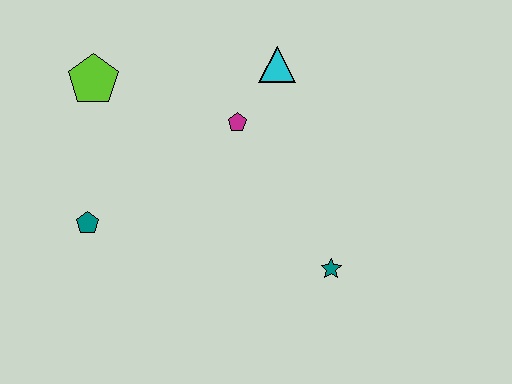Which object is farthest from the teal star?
The lime pentagon is farthest from the teal star.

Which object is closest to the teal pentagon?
The lime pentagon is closest to the teal pentagon.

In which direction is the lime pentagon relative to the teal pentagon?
The lime pentagon is above the teal pentagon.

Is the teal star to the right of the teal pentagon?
Yes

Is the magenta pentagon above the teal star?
Yes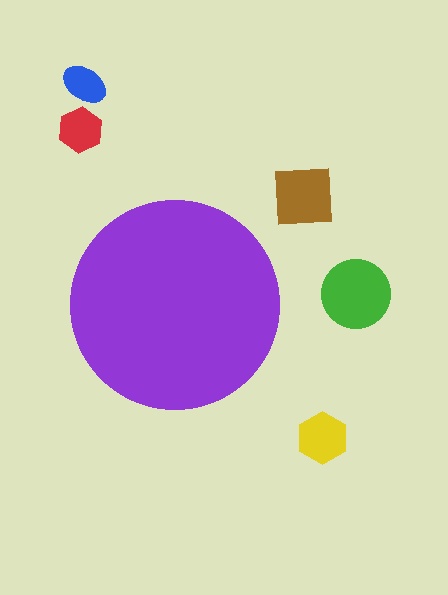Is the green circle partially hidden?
No, the green circle is fully visible.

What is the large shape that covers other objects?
A purple circle.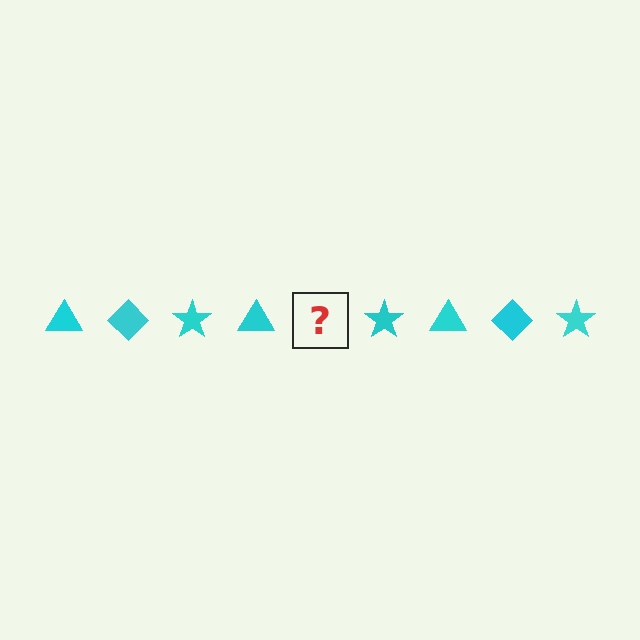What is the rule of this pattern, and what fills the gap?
The rule is that the pattern cycles through triangle, diamond, star shapes in cyan. The gap should be filled with a cyan diamond.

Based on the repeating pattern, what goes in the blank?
The blank should be a cyan diamond.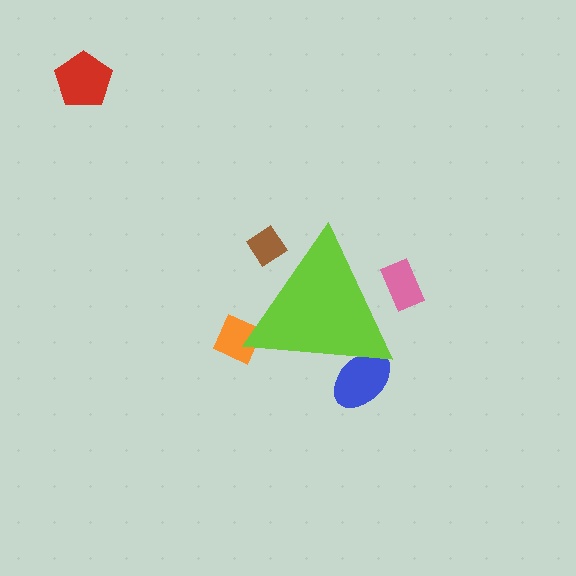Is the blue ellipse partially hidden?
Yes, the blue ellipse is partially hidden behind the lime triangle.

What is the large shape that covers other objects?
A lime triangle.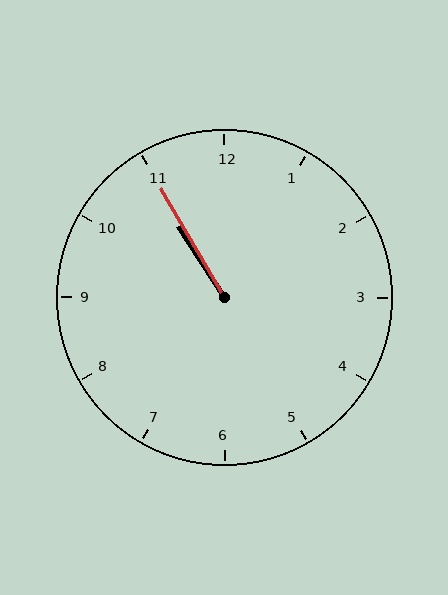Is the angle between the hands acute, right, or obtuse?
It is acute.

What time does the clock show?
10:55.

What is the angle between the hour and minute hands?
Approximately 2 degrees.